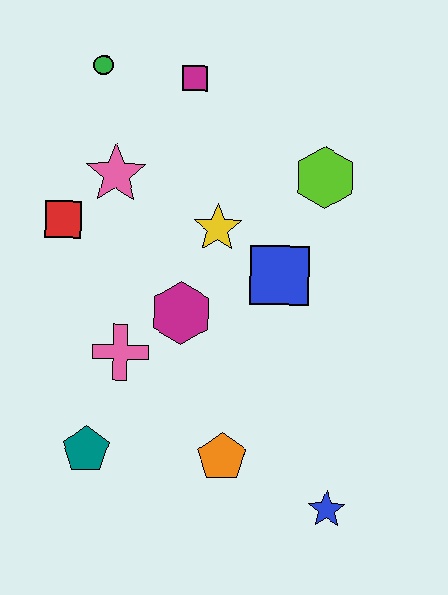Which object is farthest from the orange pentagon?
The green circle is farthest from the orange pentagon.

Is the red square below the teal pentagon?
No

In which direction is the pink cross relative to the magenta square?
The pink cross is below the magenta square.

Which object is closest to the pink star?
The red square is closest to the pink star.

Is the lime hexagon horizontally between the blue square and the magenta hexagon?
No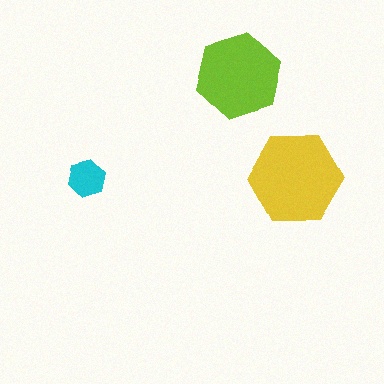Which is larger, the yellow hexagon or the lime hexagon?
The yellow one.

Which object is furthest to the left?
The cyan hexagon is leftmost.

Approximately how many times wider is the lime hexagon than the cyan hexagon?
About 2.5 times wider.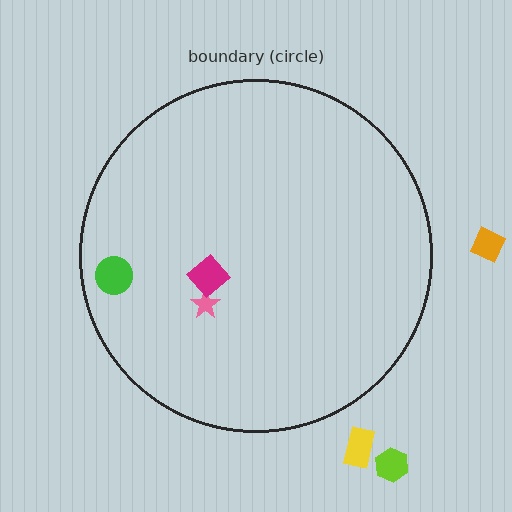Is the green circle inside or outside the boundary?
Inside.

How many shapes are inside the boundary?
3 inside, 3 outside.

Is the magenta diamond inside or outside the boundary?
Inside.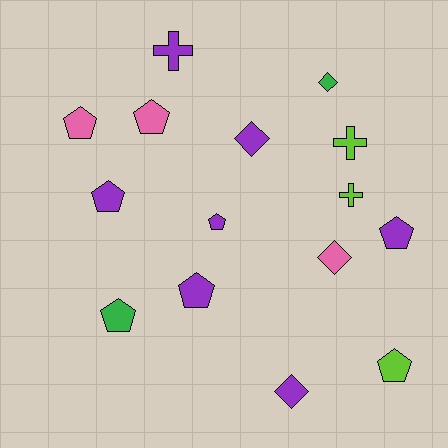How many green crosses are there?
There are no green crosses.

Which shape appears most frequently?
Pentagon, with 8 objects.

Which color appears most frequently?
Purple, with 7 objects.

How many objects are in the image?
There are 15 objects.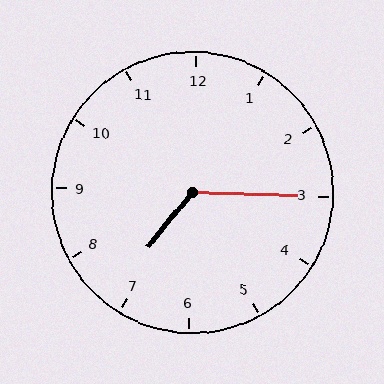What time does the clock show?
7:15.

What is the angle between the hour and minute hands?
Approximately 128 degrees.